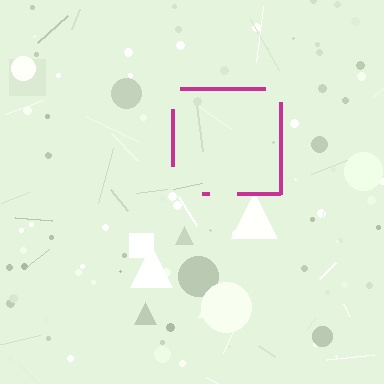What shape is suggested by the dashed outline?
The dashed outline suggests a square.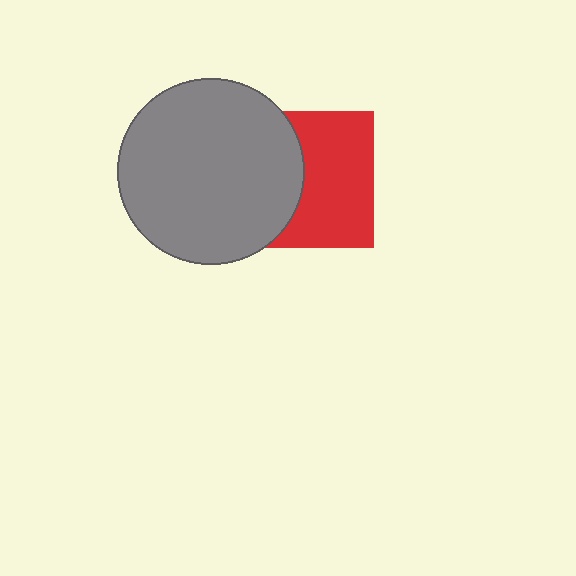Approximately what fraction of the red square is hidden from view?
Roughly 42% of the red square is hidden behind the gray circle.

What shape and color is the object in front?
The object in front is a gray circle.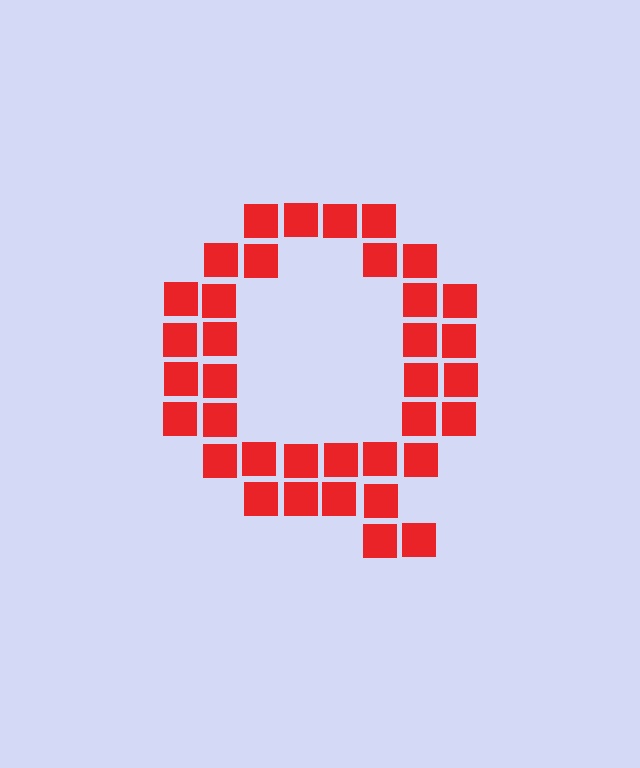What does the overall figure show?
The overall figure shows the letter Q.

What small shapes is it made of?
It is made of small squares.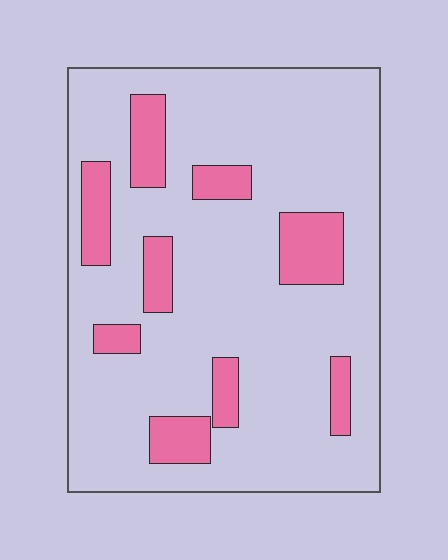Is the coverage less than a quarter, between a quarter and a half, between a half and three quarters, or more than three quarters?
Less than a quarter.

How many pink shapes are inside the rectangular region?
9.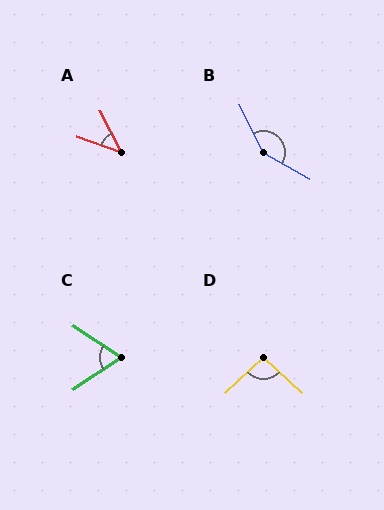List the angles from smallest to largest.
A (44°), C (67°), D (95°), B (145°).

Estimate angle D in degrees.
Approximately 95 degrees.